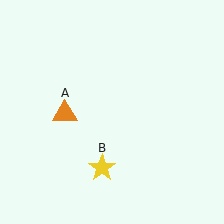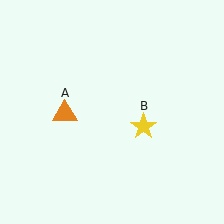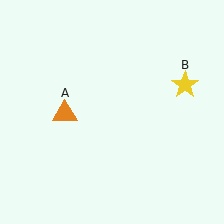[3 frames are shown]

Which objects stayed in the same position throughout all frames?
Orange triangle (object A) remained stationary.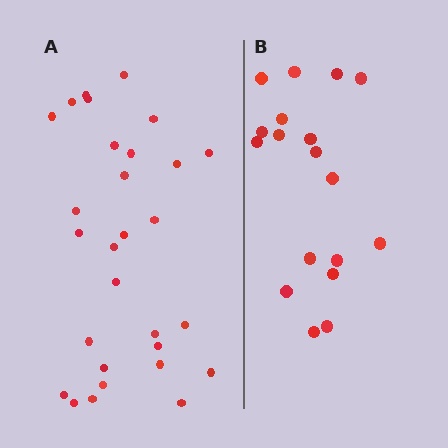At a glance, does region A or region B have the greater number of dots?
Region A (the left region) has more dots.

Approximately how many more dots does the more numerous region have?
Region A has roughly 12 or so more dots than region B.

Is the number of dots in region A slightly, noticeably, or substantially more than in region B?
Region A has substantially more. The ratio is roughly 1.6 to 1.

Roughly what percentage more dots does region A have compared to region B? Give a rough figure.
About 60% more.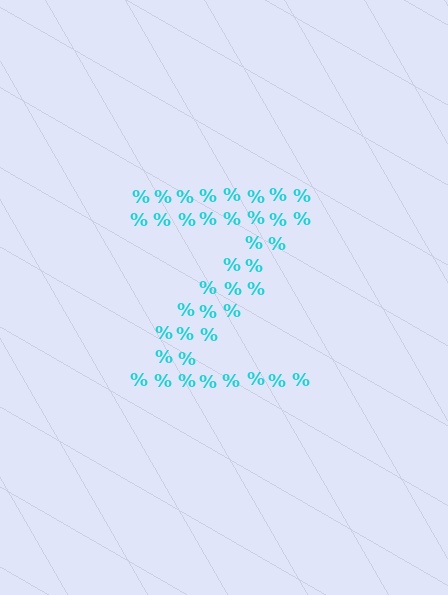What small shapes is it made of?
It is made of small percent signs.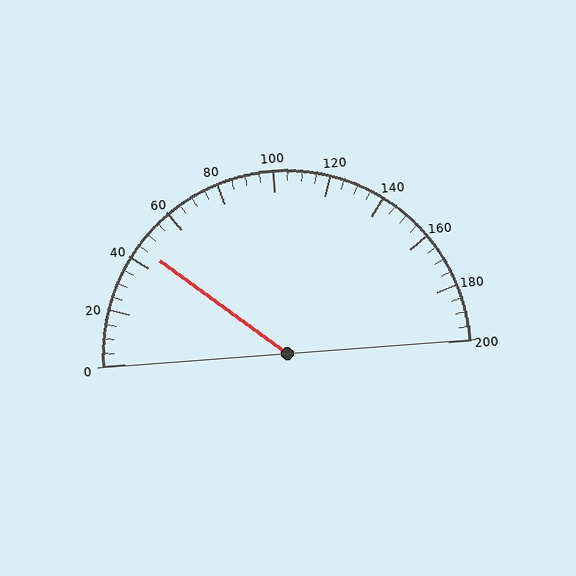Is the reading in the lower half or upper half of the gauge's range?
The reading is in the lower half of the range (0 to 200).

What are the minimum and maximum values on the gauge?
The gauge ranges from 0 to 200.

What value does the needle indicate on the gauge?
The needle indicates approximately 45.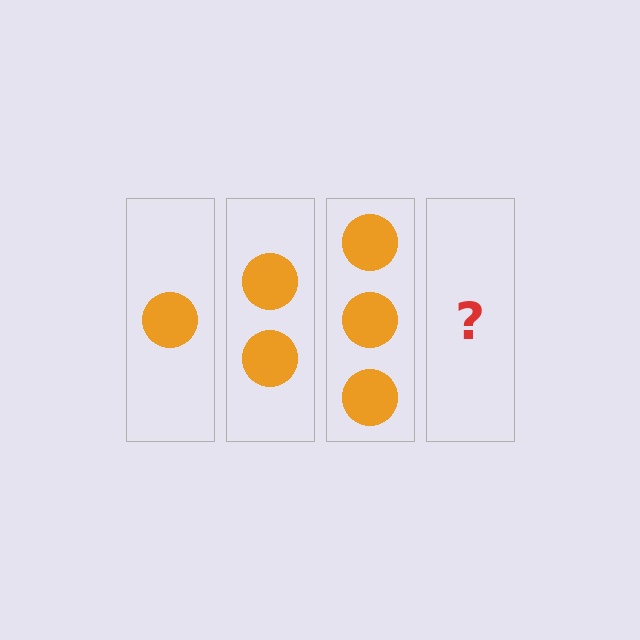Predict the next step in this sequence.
The next step is 4 circles.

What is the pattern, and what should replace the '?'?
The pattern is that each step adds one more circle. The '?' should be 4 circles.